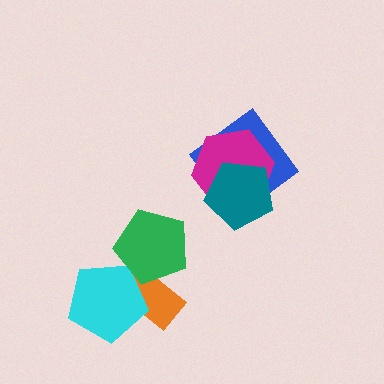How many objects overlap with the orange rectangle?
2 objects overlap with the orange rectangle.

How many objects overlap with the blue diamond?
2 objects overlap with the blue diamond.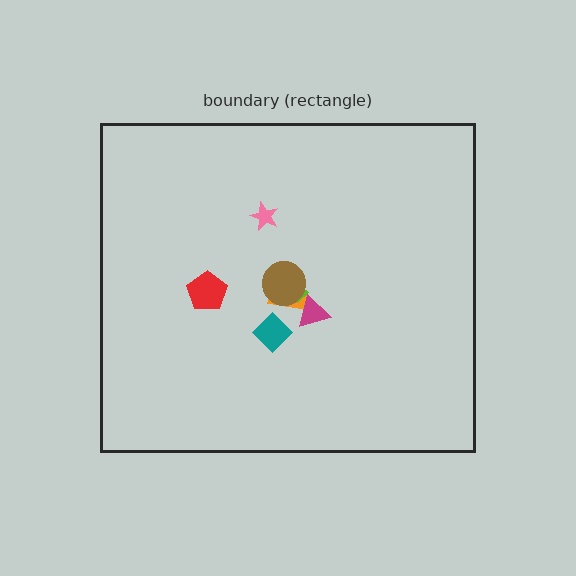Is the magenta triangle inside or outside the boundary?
Inside.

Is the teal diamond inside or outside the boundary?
Inside.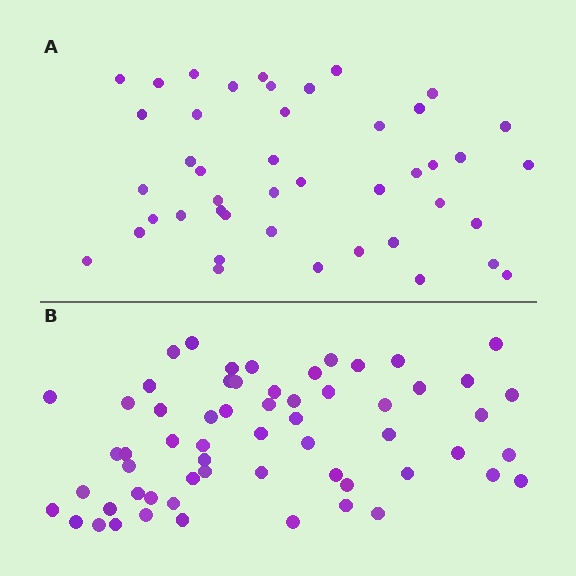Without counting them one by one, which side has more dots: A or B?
Region B (the bottom region) has more dots.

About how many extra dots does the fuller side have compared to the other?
Region B has approximately 15 more dots than region A.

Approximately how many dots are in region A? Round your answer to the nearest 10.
About 40 dots. (The exact count is 44, which rounds to 40.)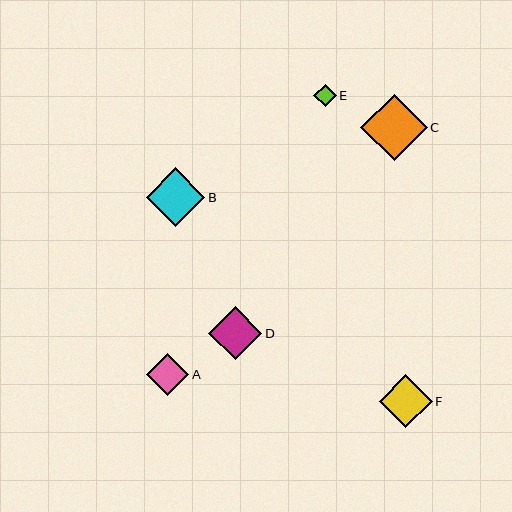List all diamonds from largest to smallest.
From largest to smallest: C, B, D, F, A, E.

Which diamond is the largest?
Diamond C is the largest with a size of approximately 66 pixels.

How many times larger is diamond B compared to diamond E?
Diamond B is approximately 2.6 times the size of diamond E.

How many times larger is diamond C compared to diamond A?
Diamond C is approximately 1.6 times the size of diamond A.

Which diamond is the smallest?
Diamond E is the smallest with a size of approximately 22 pixels.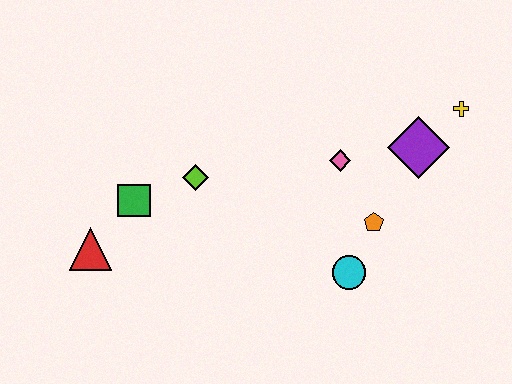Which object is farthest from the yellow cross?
The red triangle is farthest from the yellow cross.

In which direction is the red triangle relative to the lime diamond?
The red triangle is to the left of the lime diamond.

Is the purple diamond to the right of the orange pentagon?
Yes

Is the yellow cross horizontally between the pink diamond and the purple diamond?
No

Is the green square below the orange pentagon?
No